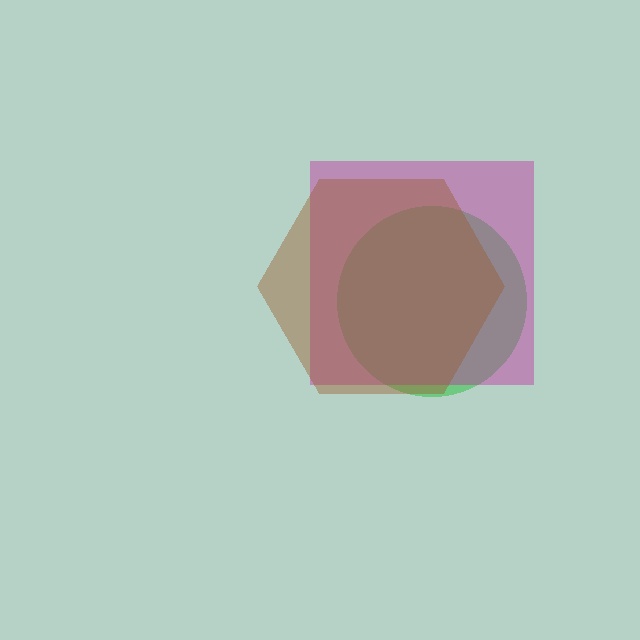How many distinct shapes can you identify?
There are 3 distinct shapes: a green circle, a magenta square, a brown hexagon.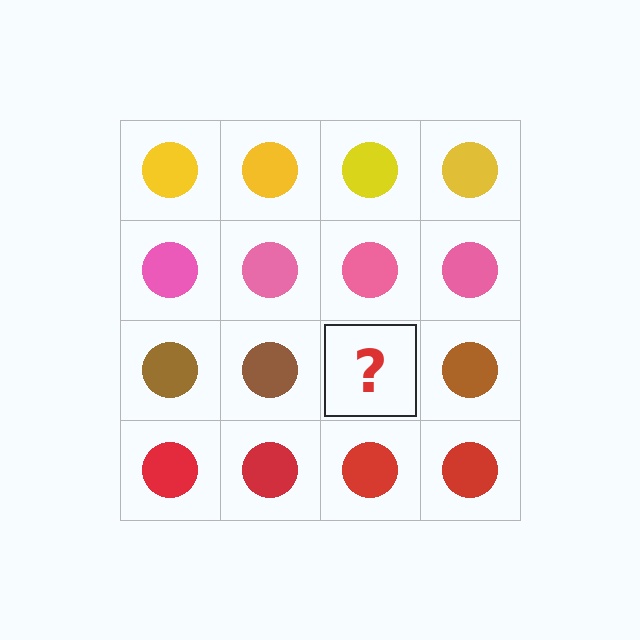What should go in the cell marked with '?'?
The missing cell should contain a brown circle.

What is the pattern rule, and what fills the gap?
The rule is that each row has a consistent color. The gap should be filled with a brown circle.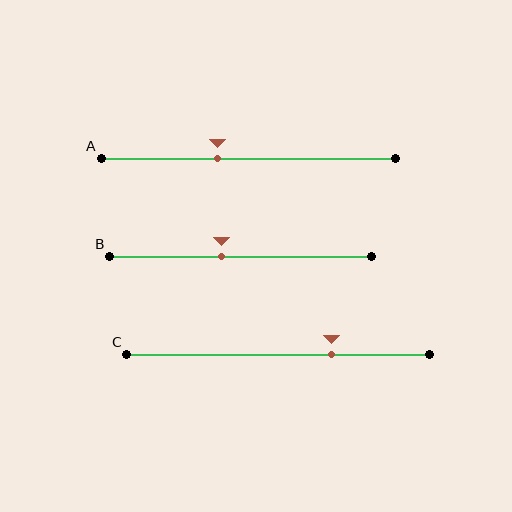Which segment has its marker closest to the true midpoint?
Segment B has its marker closest to the true midpoint.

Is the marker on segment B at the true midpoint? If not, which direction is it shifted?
No, the marker on segment B is shifted to the left by about 7% of the segment length.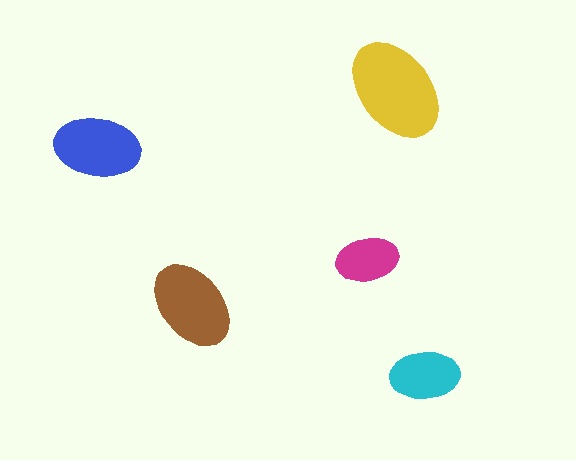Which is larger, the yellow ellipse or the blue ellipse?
The yellow one.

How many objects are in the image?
There are 5 objects in the image.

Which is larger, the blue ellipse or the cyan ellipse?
The blue one.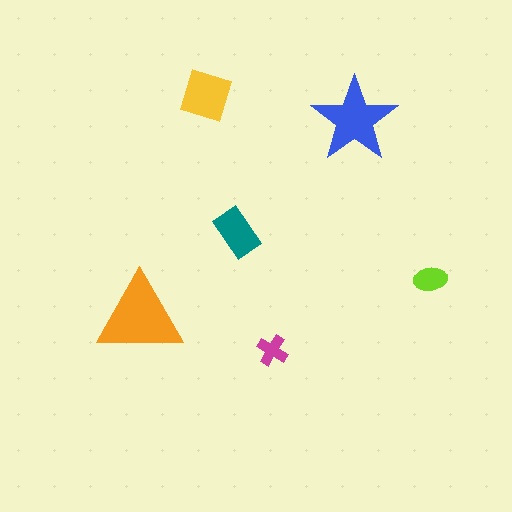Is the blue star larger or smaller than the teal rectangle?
Larger.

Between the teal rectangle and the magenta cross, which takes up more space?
The teal rectangle.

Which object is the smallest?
The magenta cross.